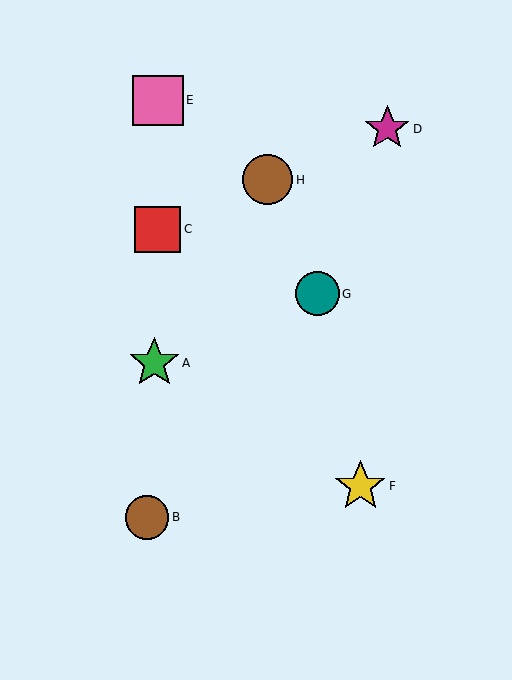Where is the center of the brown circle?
The center of the brown circle is at (147, 517).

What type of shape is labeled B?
Shape B is a brown circle.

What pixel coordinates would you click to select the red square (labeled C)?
Click at (157, 229) to select the red square C.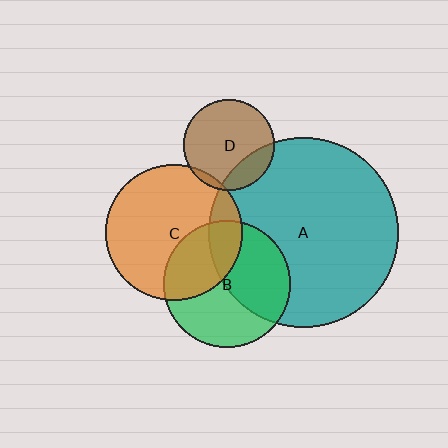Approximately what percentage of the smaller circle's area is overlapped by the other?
Approximately 20%.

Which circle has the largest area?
Circle A (teal).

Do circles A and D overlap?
Yes.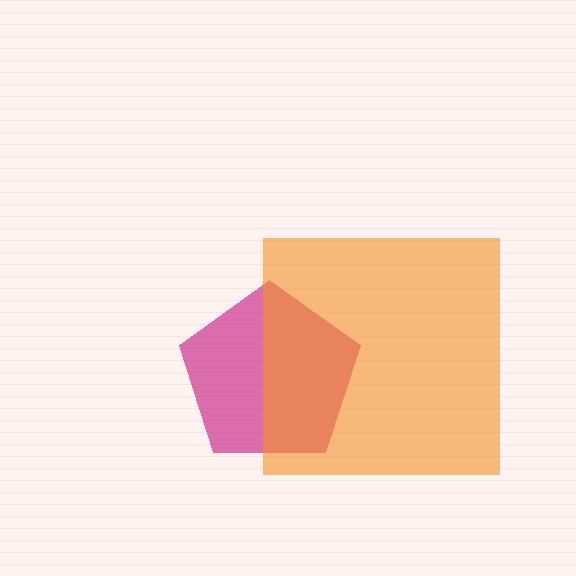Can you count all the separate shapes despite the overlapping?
Yes, there are 2 separate shapes.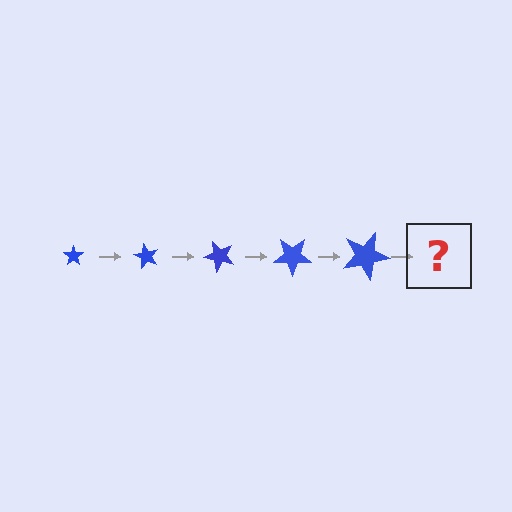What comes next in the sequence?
The next element should be a star, larger than the previous one and rotated 300 degrees from the start.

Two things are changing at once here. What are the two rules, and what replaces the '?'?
The two rules are that the star grows larger each step and it rotates 60 degrees each step. The '?' should be a star, larger than the previous one and rotated 300 degrees from the start.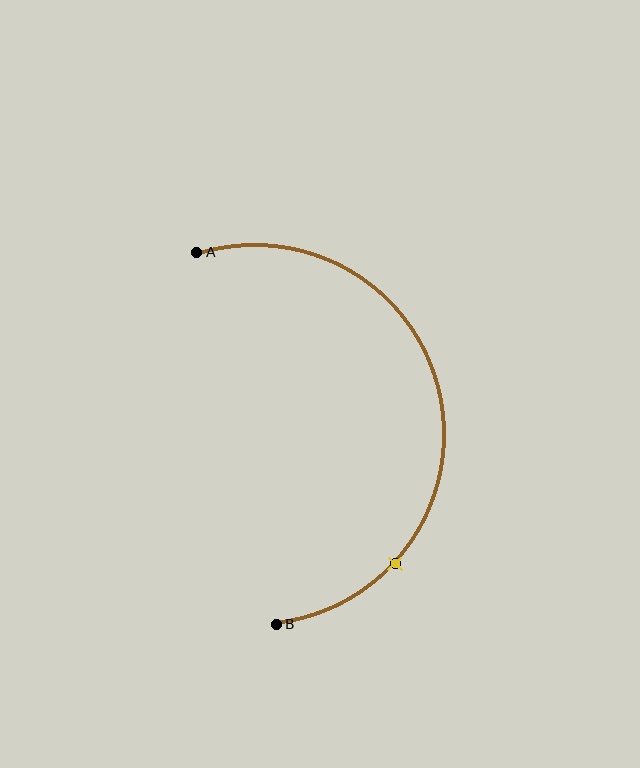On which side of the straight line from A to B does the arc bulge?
The arc bulges to the right of the straight line connecting A and B.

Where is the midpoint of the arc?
The arc midpoint is the point on the curve farthest from the straight line joining A and B. It sits to the right of that line.